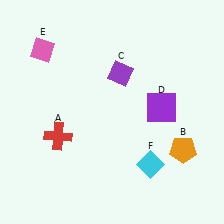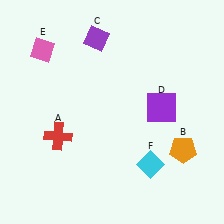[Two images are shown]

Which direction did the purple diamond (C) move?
The purple diamond (C) moved up.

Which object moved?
The purple diamond (C) moved up.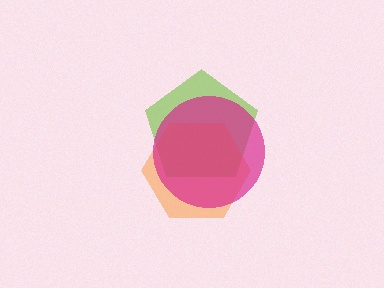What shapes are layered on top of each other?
The layered shapes are: a lime pentagon, an orange hexagon, a magenta circle.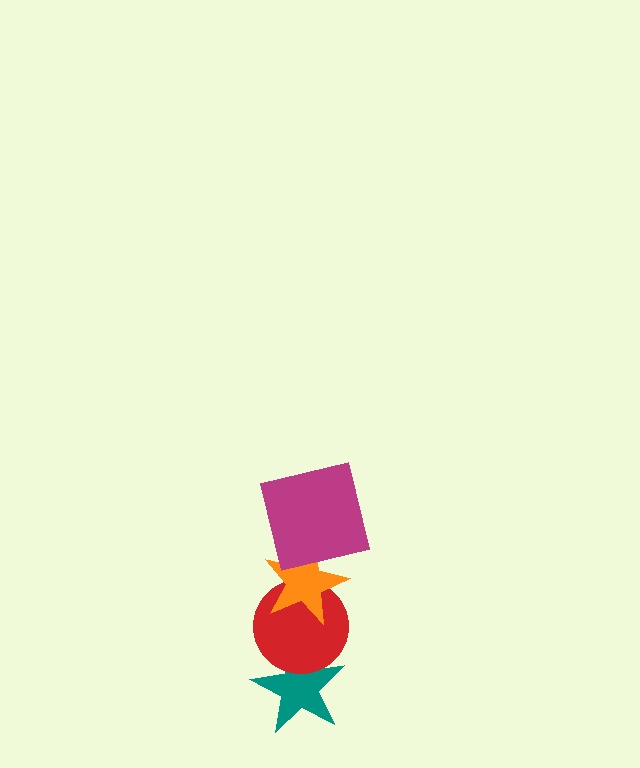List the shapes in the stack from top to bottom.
From top to bottom: the magenta square, the orange star, the red circle, the teal star.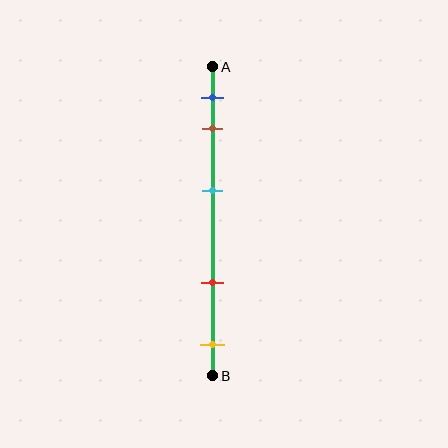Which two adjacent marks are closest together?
The blue and brown marks are the closest adjacent pair.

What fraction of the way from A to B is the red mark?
The red mark is approximately 70% (0.7) of the way from A to B.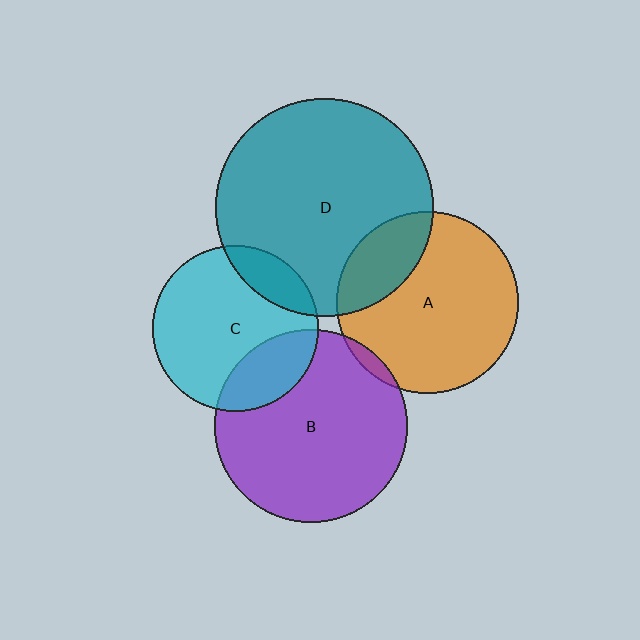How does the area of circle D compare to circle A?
Approximately 1.4 times.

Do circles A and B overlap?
Yes.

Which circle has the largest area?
Circle D (teal).